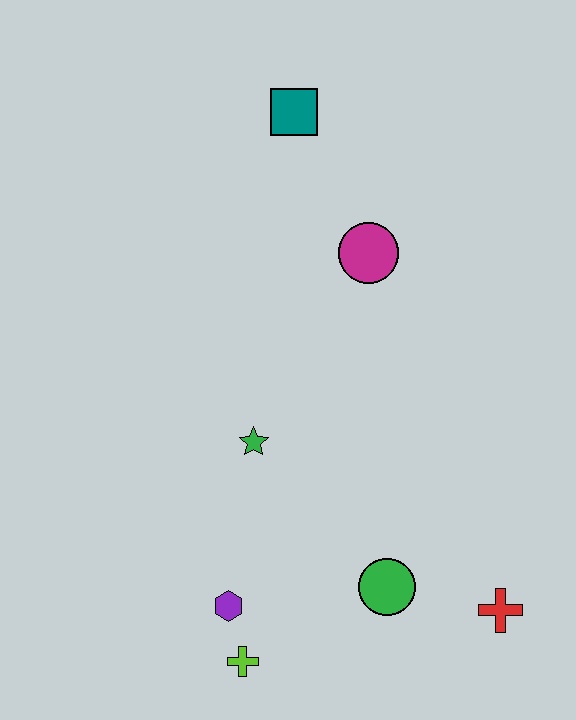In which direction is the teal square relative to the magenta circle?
The teal square is above the magenta circle.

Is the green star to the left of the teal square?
Yes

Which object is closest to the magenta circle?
The teal square is closest to the magenta circle.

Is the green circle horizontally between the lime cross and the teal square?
No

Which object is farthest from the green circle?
The teal square is farthest from the green circle.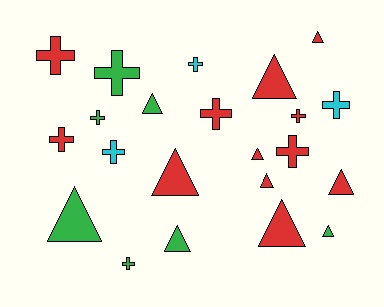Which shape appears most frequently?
Triangle, with 11 objects.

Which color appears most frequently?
Red, with 12 objects.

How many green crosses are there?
There are 3 green crosses.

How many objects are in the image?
There are 22 objects.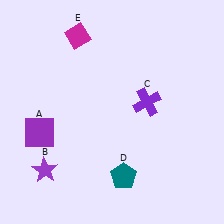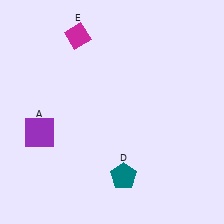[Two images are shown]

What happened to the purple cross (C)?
The purple cross (C) was removed in Image 2. It was in the top-right area of Image 1.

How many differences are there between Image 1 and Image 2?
There are 2 differences between the two images.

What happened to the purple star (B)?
The purple star (B) was removed in Image 2. It was in the bottom-left area of Image 1.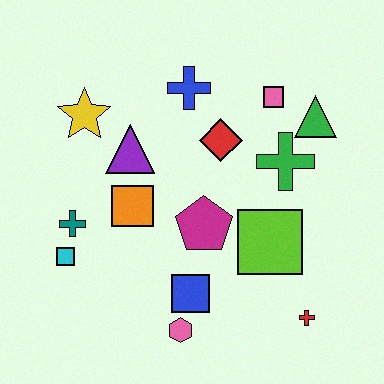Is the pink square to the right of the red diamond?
Yes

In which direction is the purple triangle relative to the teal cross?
The purple triangle is above the teal cross.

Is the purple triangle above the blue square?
Yes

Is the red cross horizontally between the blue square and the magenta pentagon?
No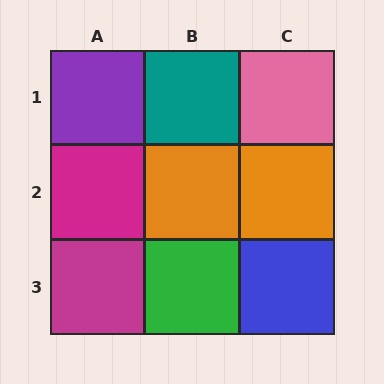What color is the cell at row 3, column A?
Magenta.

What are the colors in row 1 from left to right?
Purple, teal, pink.